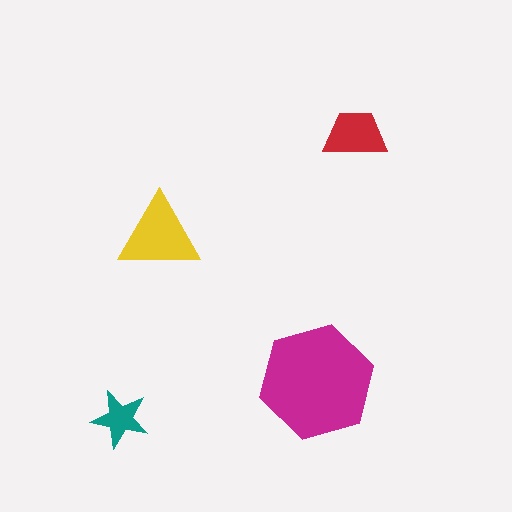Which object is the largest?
The magenta hexagon.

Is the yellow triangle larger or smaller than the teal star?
Larger.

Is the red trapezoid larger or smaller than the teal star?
Larger.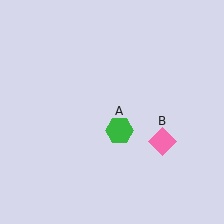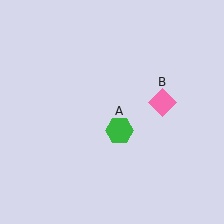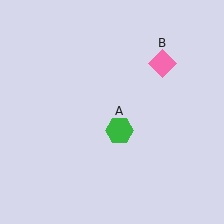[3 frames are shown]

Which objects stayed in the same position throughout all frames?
Green hexagon (object A) remained stationary.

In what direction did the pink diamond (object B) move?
The pink diamond (object B) moved up.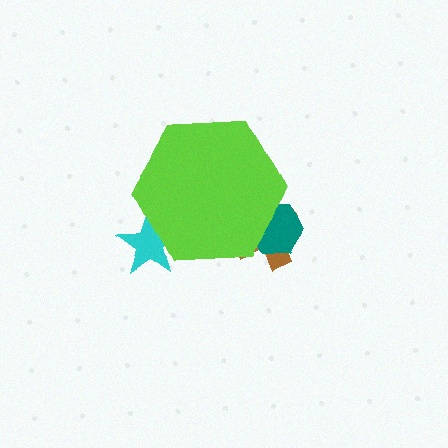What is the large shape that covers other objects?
A lime hexagon.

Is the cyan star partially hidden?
Yes, the cyan star is partially hidden behind the lime hexagon.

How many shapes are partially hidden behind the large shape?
3 shapes are partially hidden.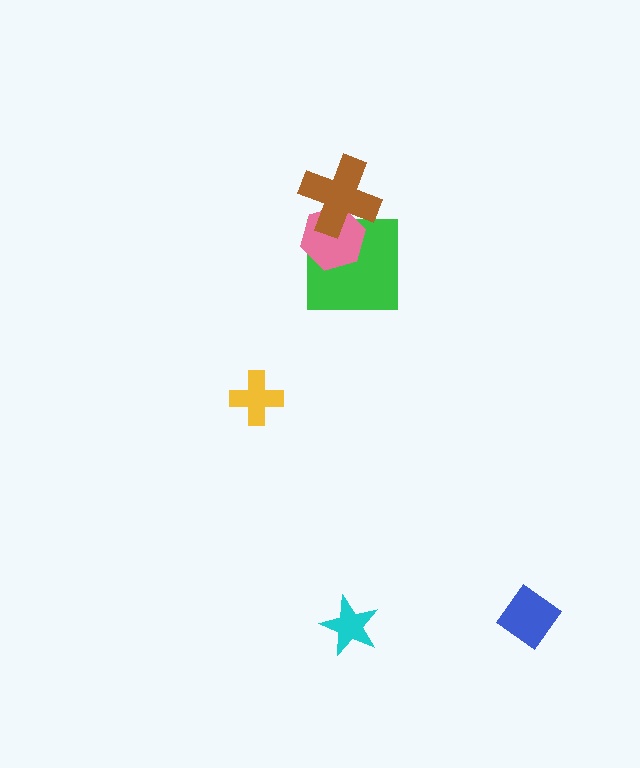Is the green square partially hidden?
Yes, it is partially covered by another shape.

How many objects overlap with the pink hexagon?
2 objects overlap with the pink hexagon.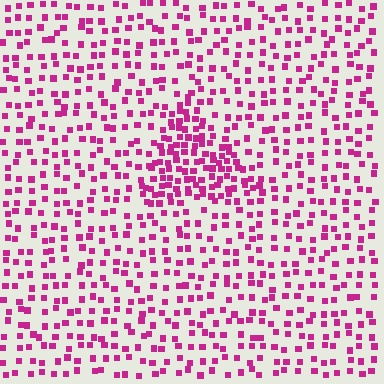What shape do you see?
I see a triangle.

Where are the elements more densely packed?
The elements are more densely packed inside the triangle boundary.